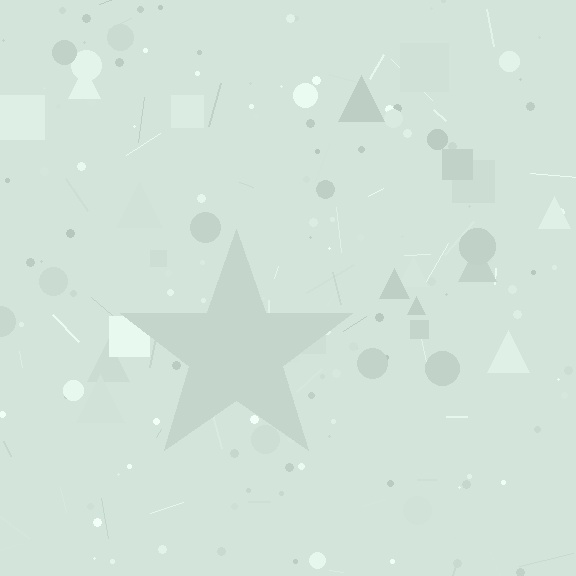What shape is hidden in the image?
A star is hidden in the image.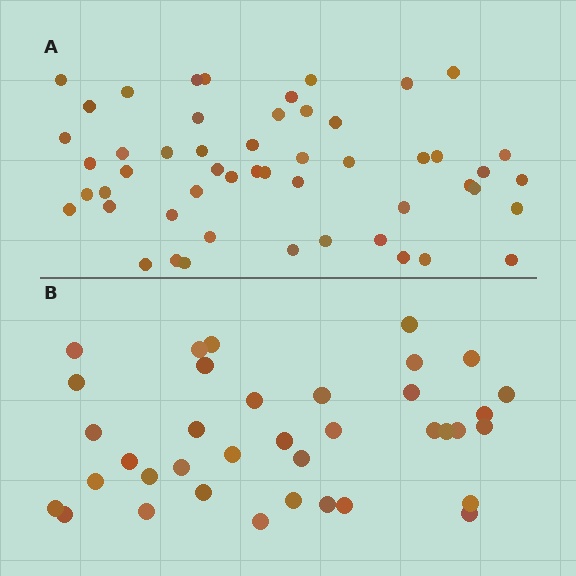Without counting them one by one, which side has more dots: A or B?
Region A (the top region) has more dots.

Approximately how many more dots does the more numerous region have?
Region A has approximately 15 more dots than region B.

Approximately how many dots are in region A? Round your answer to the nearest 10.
About 50 dots. (The exact count is 52, which rounds to 50.)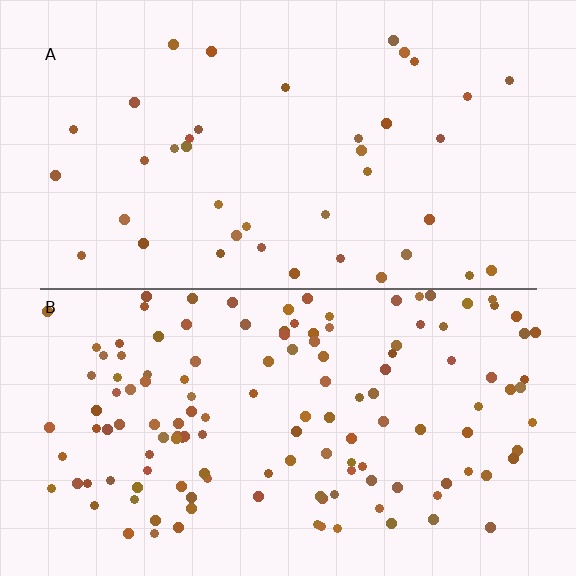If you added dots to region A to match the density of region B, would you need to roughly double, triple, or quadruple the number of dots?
Approximately triple.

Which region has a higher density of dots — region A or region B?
B (the bottom).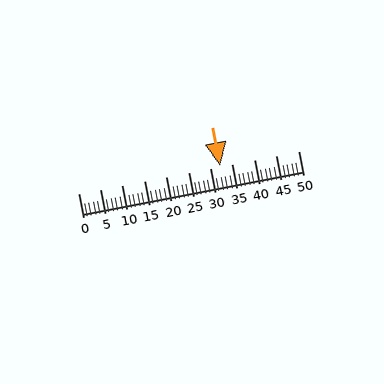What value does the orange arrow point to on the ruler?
The orange arrow points to approximately 32.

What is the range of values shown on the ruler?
The ruler shows values from 0 to 50.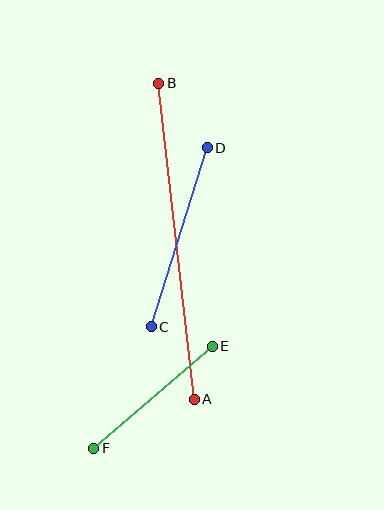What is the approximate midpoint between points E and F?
The midpoint is at approximately (153, 397) pixels.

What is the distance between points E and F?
The distance is approximately 156 pixels.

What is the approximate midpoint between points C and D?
The midpoint is at approximately (179, 237) pixels.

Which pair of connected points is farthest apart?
Points A and B are farthest apart.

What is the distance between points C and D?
The distance is approximately 188 pixels.